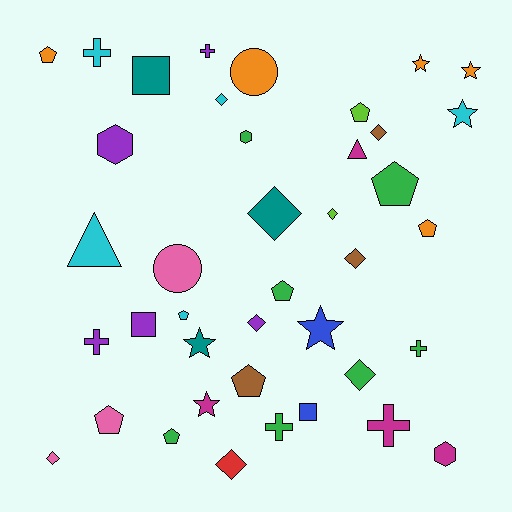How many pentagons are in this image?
There are 9 pentagons.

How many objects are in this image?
There are 40 objects.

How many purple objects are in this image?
There are 5 purple objects.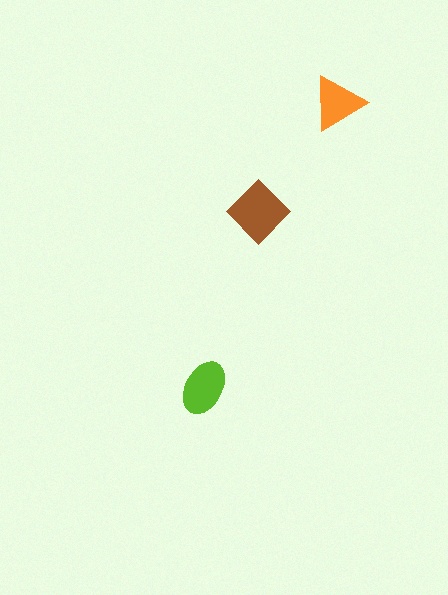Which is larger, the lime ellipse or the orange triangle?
The lime ellipse.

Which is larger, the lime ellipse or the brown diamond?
The brown diamond.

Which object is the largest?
The brown diamond.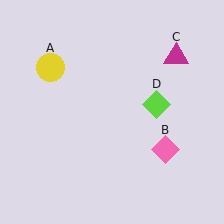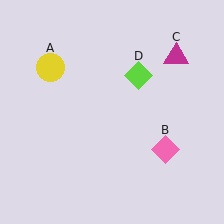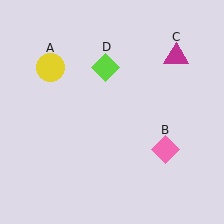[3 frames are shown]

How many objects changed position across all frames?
1 object changed position: lime diamond (object D).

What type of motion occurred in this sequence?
The lime diamond (object D) rotated counterclockwise around the center of the scene.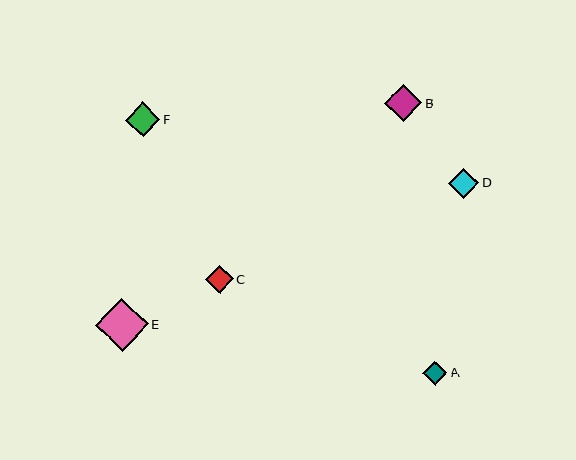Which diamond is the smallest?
Diamond A is the smallest with a size of approximately 24 pixels.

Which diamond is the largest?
Diamond E is the largest with a size of approximately 53 pixels.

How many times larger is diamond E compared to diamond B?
Diamond E is approximately 1.4 times the size of diamond B.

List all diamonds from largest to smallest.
From largest to smallest: E, B, F, D, C, A.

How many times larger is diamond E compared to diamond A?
Diamond E is approximately 2.2 times the size of diamond A.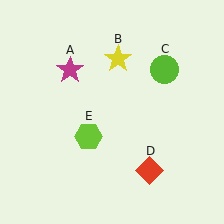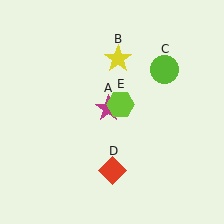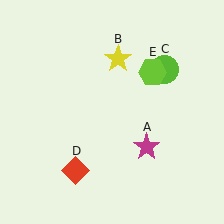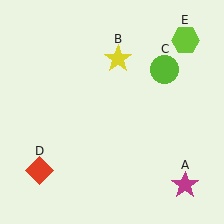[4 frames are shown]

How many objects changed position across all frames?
3 objects changed position: magenta star (object A), red diamond (object D), lime hexagon (object E).